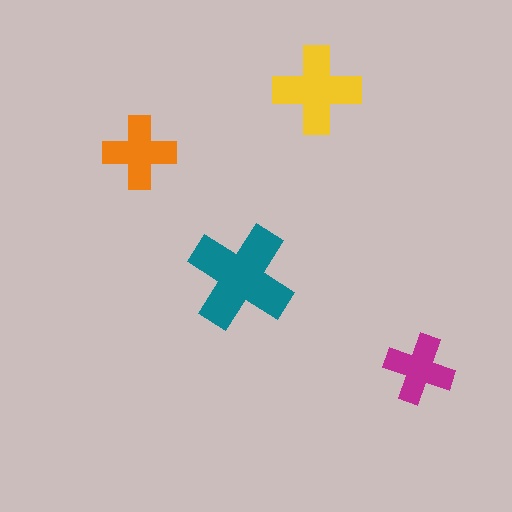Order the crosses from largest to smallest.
the teal one, the yellow one, the orange one, the magenta one.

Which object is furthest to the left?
The orange cross is leftmost.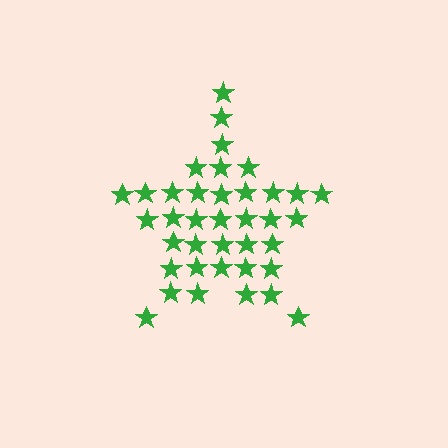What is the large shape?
The large shape is a star.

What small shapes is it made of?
It is made of small stars.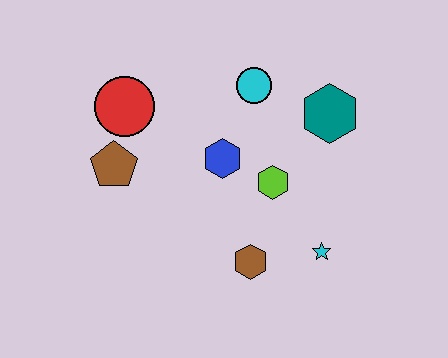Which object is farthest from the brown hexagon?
The red circle is farthest from the brown hexagon.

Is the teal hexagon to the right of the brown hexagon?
Yes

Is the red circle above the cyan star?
Yes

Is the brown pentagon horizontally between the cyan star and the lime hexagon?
No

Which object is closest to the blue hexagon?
The lime hexagon is closest to the blue hexagon.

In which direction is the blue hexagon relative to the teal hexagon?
The blue hexagon is to the left of the teal hexagon.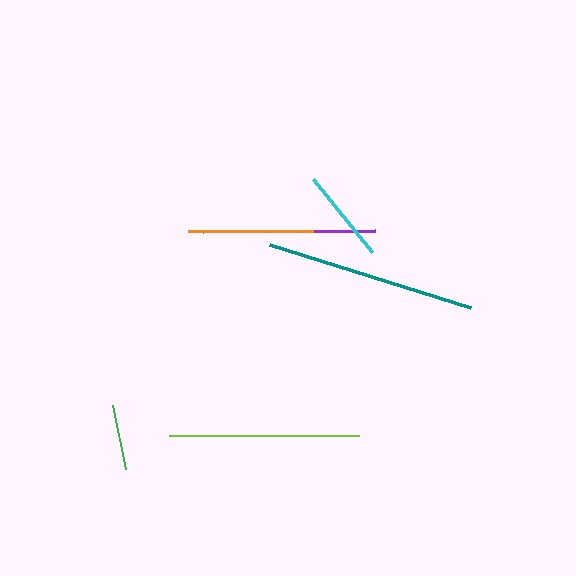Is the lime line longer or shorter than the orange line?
The lime line is longer than the orange line.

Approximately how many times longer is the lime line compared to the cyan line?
The lime line is approximately 2.0 times the length of the cyan line.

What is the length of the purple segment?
The purple segment is approximately 172 pixels long.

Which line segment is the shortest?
The green line is the shortest at approximately 65 pixels.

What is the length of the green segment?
The green segment is approximately 65 pixels long.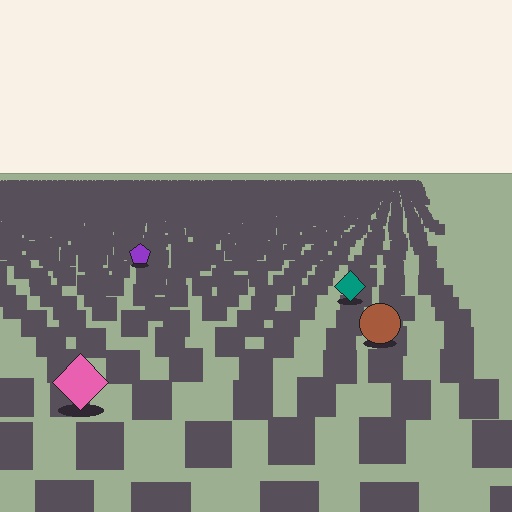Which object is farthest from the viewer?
The purple pentagon is farthest from the viewer. It appears smaller and the ground texture around it is denser.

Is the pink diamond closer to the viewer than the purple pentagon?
Yes. The pink diamond is closer — you can tell from the texture gradient: the ground texture is coarser near it.